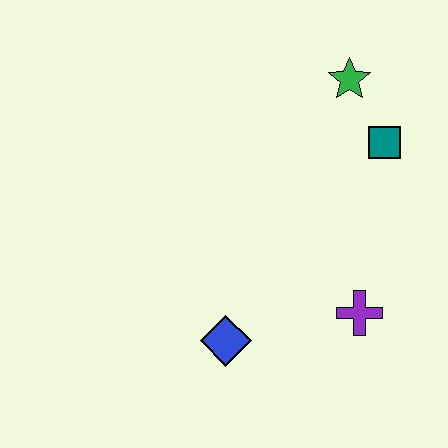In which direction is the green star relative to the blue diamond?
The green star is above the blue diamond.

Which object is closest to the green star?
The teal square is closest to the green star.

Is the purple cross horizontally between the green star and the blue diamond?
No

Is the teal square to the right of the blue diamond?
Yes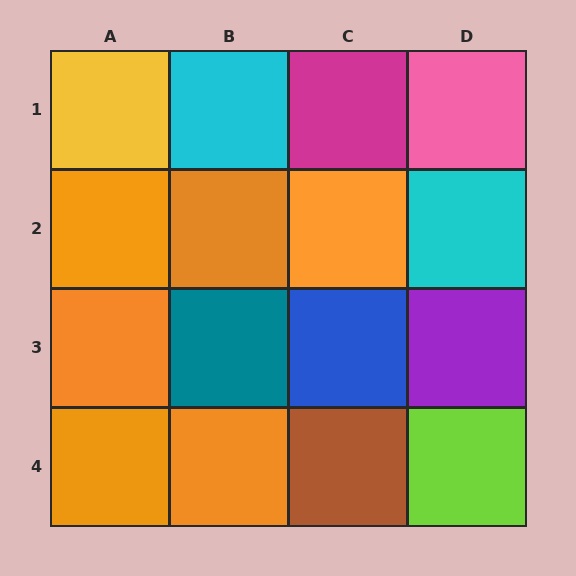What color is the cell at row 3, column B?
Teal.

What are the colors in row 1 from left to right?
Yellow, cyan, magenta, pink.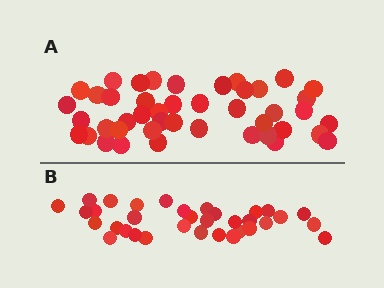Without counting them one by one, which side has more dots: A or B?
Region A (the top region) has more dots.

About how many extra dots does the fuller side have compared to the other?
Region A has roughly 10 or so more dots than region B.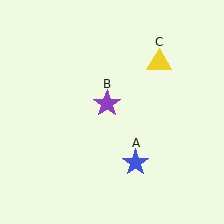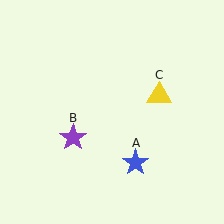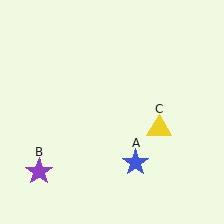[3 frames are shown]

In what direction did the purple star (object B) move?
The purple star (object B) moved down and to the left.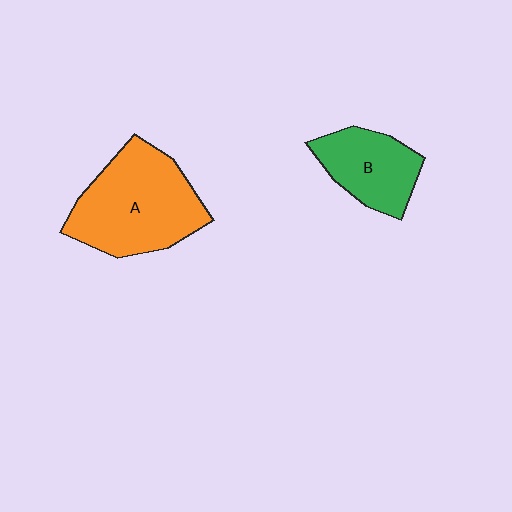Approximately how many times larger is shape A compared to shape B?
Approximately 1.7 times.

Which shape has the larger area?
Shape A (orange).